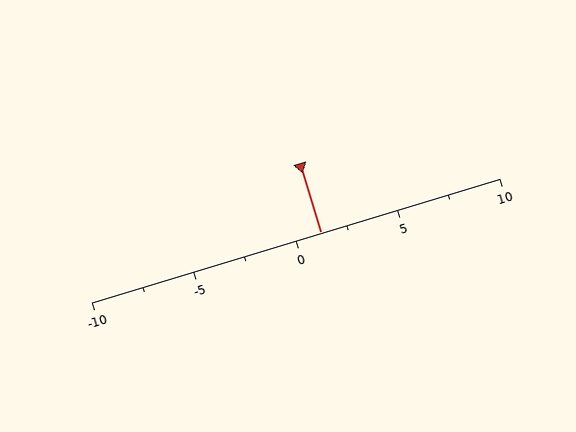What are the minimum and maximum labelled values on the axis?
The axis runs from -10 to 10.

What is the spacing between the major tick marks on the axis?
The major ticks are spaced 5 apart.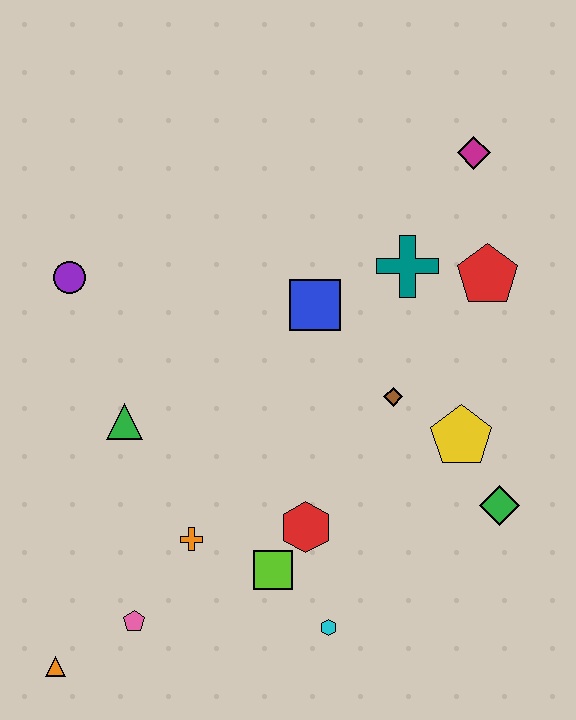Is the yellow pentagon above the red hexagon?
Yes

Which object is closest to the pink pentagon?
The orange triangle is closest to the pink pentagon.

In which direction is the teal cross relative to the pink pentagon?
The teal cross is above the pink pentagon.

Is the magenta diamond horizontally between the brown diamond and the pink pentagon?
No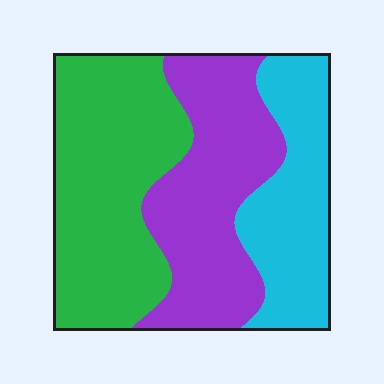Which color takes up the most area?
Green, at roughly 40%.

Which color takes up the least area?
Cyan, at roughly 25%.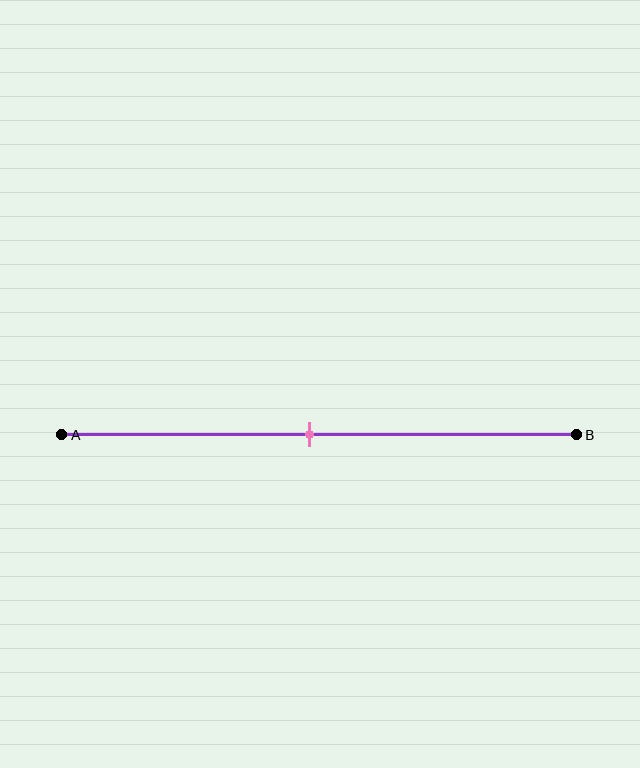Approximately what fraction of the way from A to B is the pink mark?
The pink mark is approximately 50% of the way from A to B.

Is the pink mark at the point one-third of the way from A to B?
No, the mark is at about 50% from A, not at the 33% one-third point.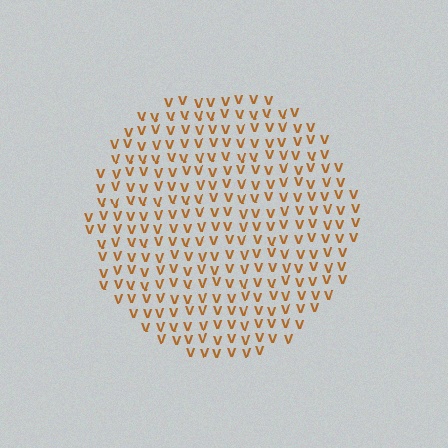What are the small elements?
The small elements are letter V's.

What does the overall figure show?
The overall figure shows a circle.